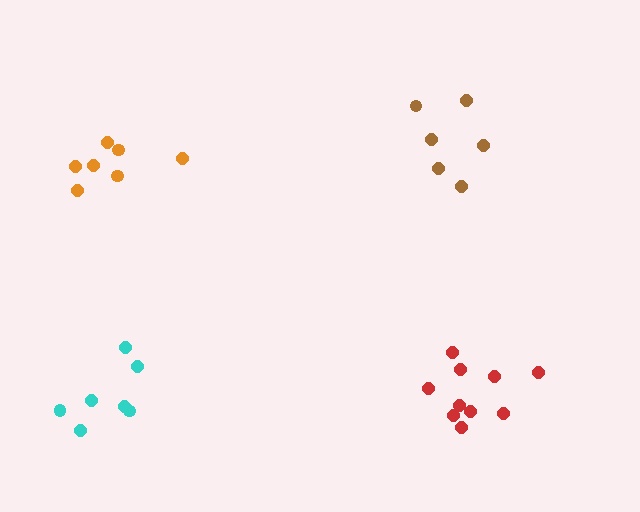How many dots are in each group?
Group 1: 6 dots, Group 2: 7 dots, Group 3: 7 dots, Group 4: 10 dots (30 total).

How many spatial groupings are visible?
There are 4 spatial groupings.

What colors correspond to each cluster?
The clusters are colored: brown, cyan, orange, red.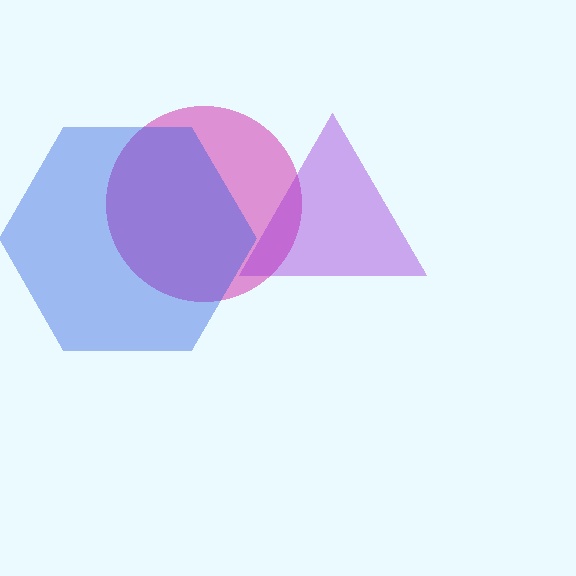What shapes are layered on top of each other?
The layered shapes are: a magenta circle, a blue hexagon, a purple triangle.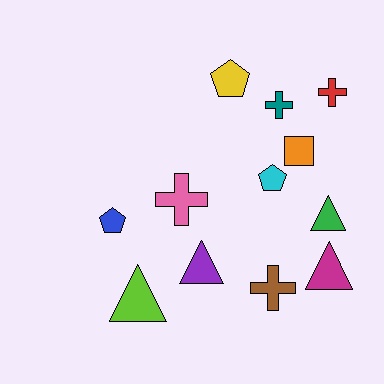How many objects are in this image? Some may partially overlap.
There are 12 objects.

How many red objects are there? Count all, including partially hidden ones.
There is 1 red object.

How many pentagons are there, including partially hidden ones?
There are 3 pentagons.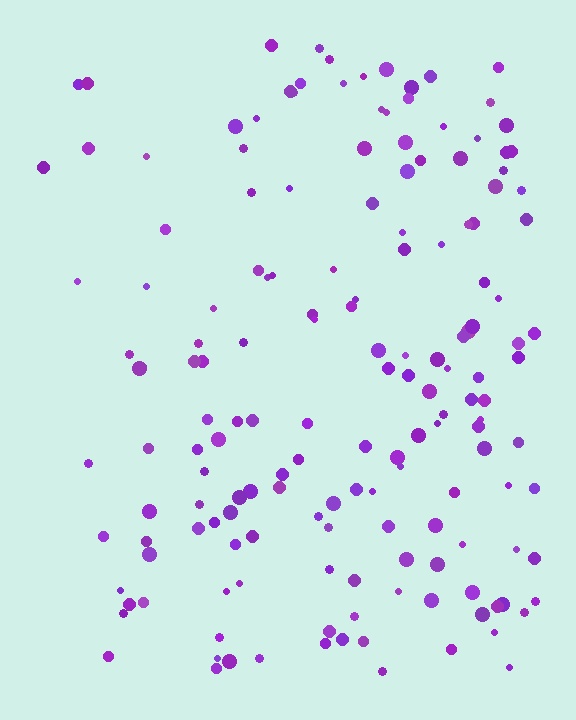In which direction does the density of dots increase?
From left to right, with the right side densest.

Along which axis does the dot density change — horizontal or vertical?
Horizontal.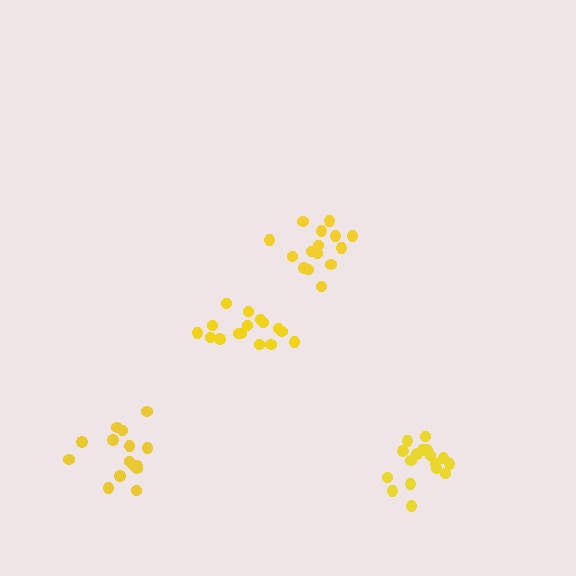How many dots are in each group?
Group 1: 17 dots, Group 2: 15 dots, Group 3: 16 dots, Group 4: 15 dots (63 total).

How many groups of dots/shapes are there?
There are 4 groups.